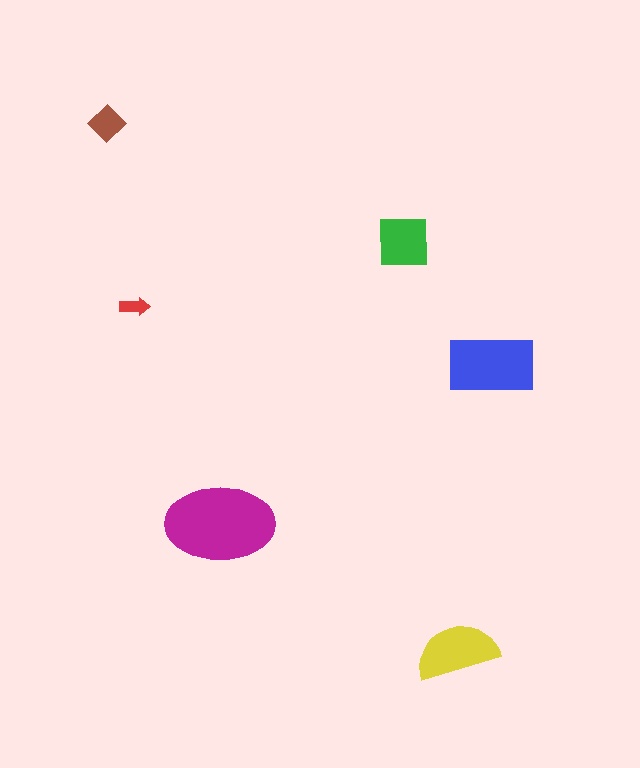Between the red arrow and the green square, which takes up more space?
The green square.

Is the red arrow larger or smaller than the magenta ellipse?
Smaller.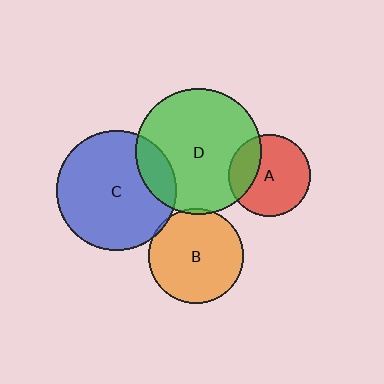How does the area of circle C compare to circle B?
Approximately 1.6 times.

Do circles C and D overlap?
Yes.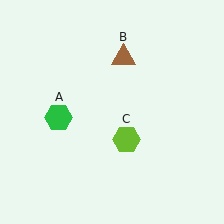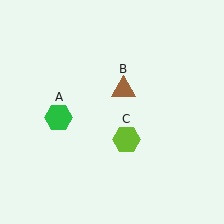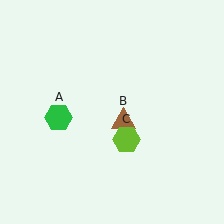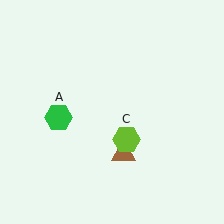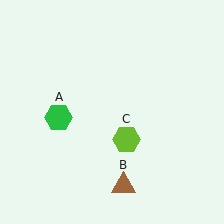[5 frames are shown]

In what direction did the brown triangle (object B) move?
The brown triangle (object B) moved down.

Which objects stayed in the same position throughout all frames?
Green hexagon (object A) and lime hexagon (object C) remained stationary.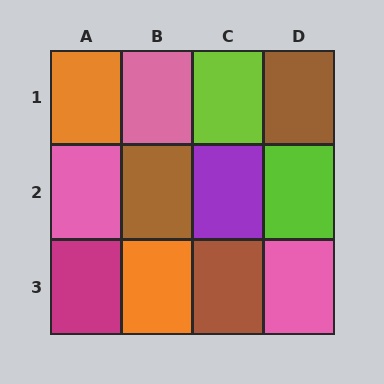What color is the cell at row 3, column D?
Pink.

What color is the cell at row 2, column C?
Purple.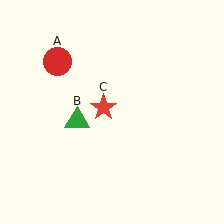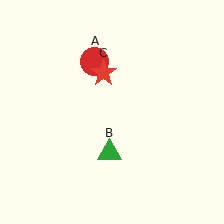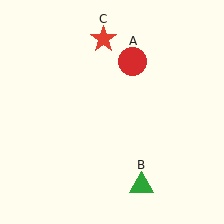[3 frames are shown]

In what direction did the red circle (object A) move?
The red circle (object A) moved right.